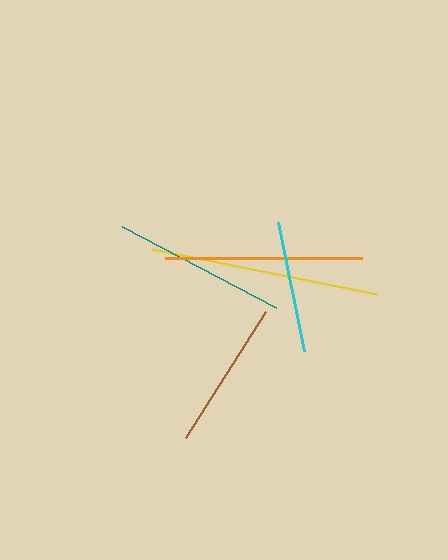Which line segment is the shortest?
The cyan line is the shortest at approximately 131 pixels.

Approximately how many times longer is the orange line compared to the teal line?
The orange line is approximately 1.1 times the length of the teal line.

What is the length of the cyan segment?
The cyan segment is approximately 131 pixels long.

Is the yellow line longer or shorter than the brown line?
The yellow line is longer than the brown line.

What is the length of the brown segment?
The brown segment is approximately 149 pixels long.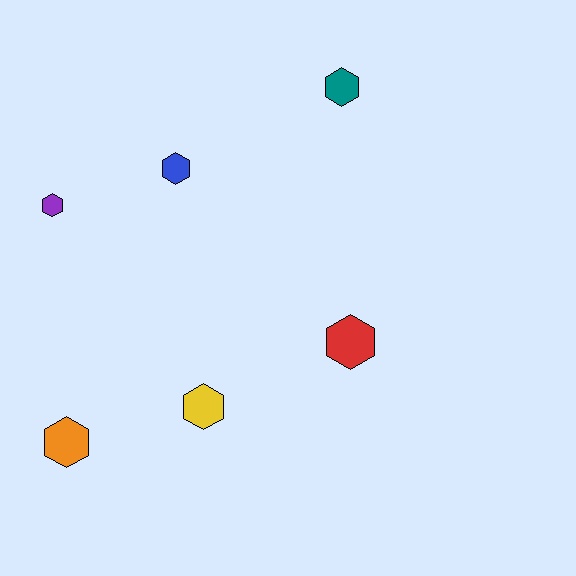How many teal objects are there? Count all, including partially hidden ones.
There is 1 teal object.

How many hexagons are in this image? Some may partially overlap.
There are 6 hexagons.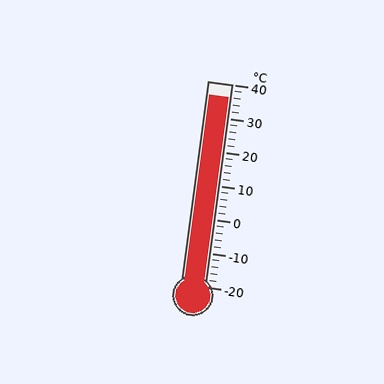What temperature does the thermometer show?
The thermometer shows approximately 36°C.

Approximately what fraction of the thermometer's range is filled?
The thermometer is filled to approximately 95% of its range.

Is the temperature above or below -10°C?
The temperature is above -10°C.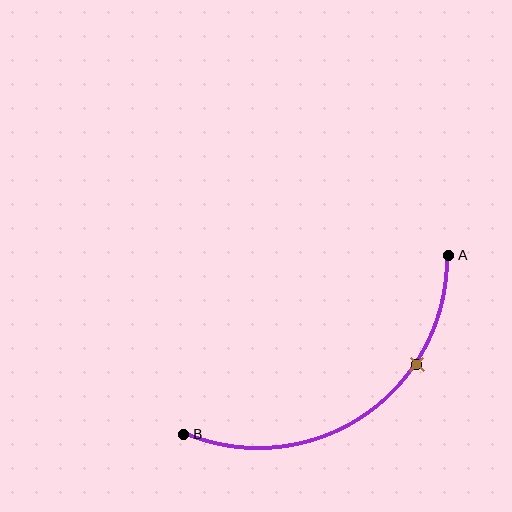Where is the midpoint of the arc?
The arc midpoint is the point on the curve farthest from the straight line joining A and B. It sits below and to the right of that line.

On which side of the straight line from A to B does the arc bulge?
The arc bulges below and to the right of the straight line connecting A and B.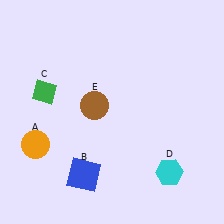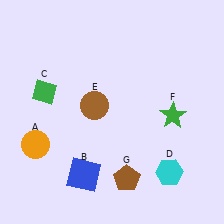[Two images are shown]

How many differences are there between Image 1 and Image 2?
There are 2 differences between the two images.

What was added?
A green star (F), a brown pentagon (G) were added in Image 2.